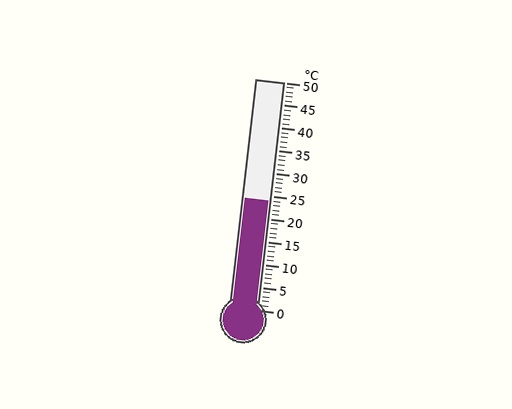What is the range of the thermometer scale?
The thermometer scale ranges from 0°C to 50°C.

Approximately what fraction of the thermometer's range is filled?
The thermometer is filled to approximately 50% of its range.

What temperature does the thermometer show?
The thermometer shows approximately 24°C.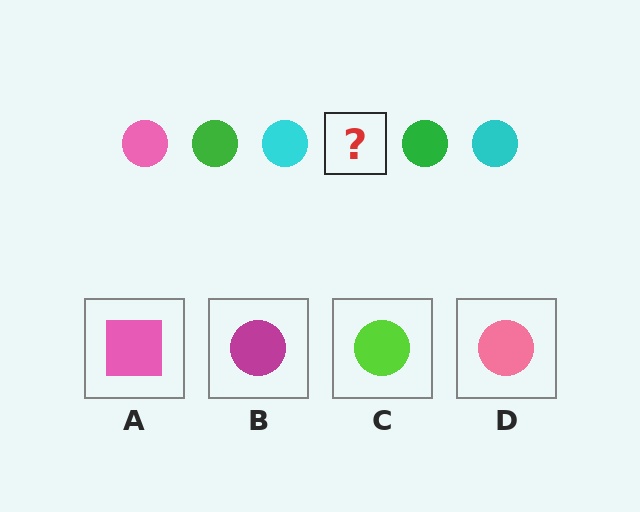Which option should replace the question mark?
Option D.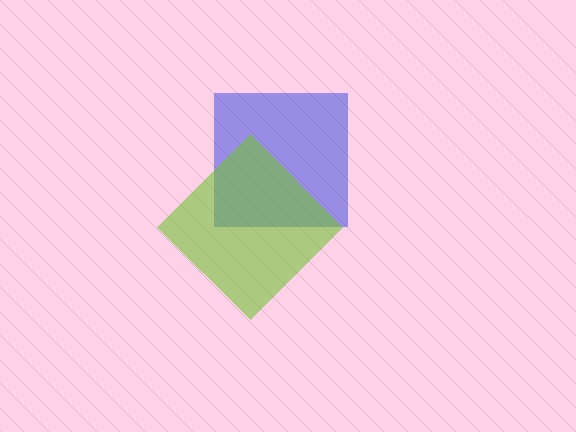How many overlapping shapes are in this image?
There are 2 overlapping shapes in the image.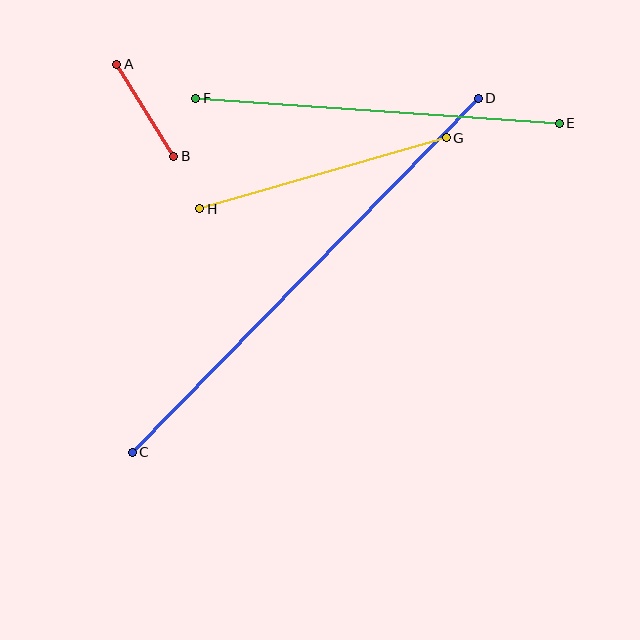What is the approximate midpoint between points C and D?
The midpoint is at approximately (305, 275) pixels.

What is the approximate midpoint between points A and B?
The midpoint is at approximately (145, 110) pixels.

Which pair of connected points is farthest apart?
Points C and D are farthest apart.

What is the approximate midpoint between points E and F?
The midpoint is at approximately (378, 111) pixels.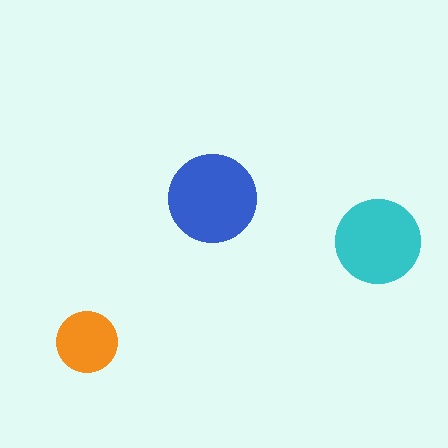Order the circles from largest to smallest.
the blue one, the cyan one, the orange one.